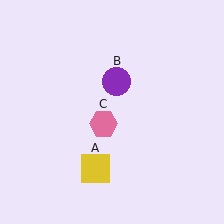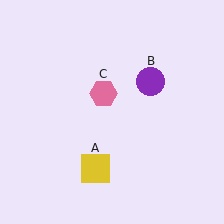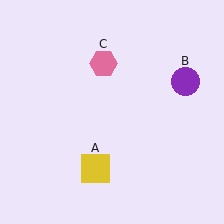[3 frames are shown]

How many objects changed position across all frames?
2 objects changed position: purple circle (object B), pink hexagon (object C).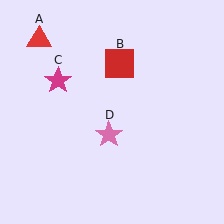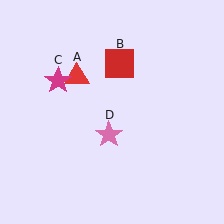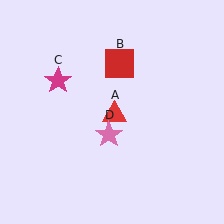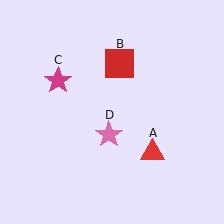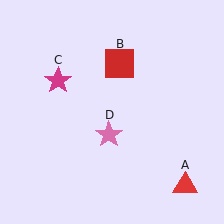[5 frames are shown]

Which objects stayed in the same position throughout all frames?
Red square (object B) and magenta star (object C) and pink star (object D) remained stationary.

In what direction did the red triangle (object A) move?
The red triangle (object A) moved down and to the right.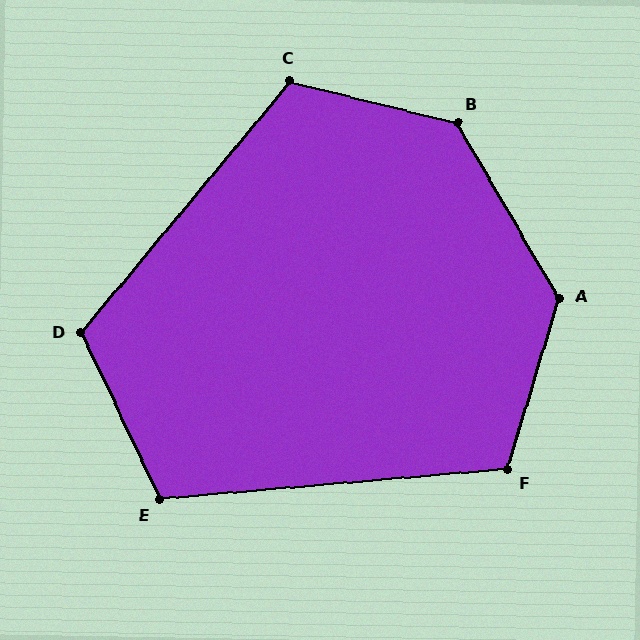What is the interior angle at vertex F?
Approximately 111 degrees (obtuse).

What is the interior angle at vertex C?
Approximately 116 degrees (obtuse).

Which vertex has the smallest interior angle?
E, at approximately 111 degrees.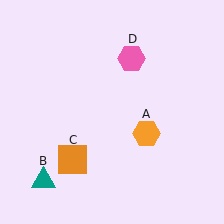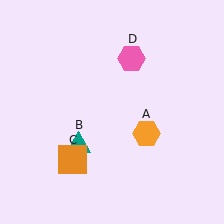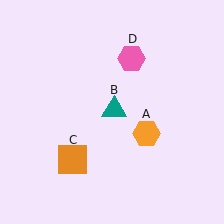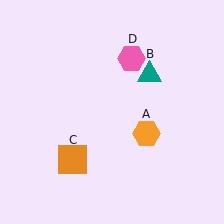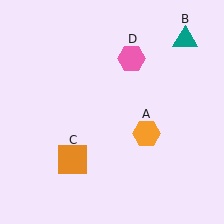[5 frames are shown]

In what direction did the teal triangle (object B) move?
The teal triangle (object B) moved up and to the right.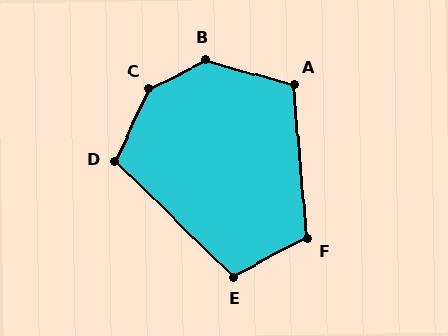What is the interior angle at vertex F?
Approximately 112 degrees (obtuse).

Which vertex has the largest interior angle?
C, at approximately 142 degrees.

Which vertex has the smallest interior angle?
E, at approximately 108 degrees.